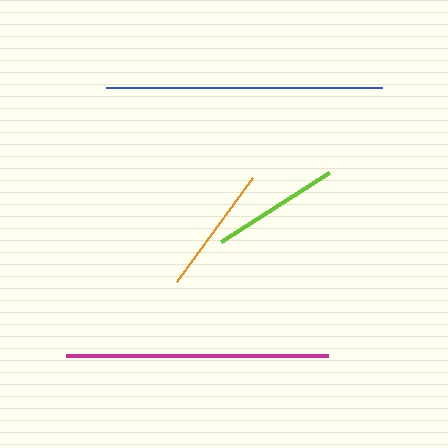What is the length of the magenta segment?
The magenta segment is approximately 262 pixels long.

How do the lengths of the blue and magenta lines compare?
The blue and magenta lines are approximately the same length.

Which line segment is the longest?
The blue line is the longest at approximately 276 pixels.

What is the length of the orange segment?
The orange segment is approximately 128 pixels long.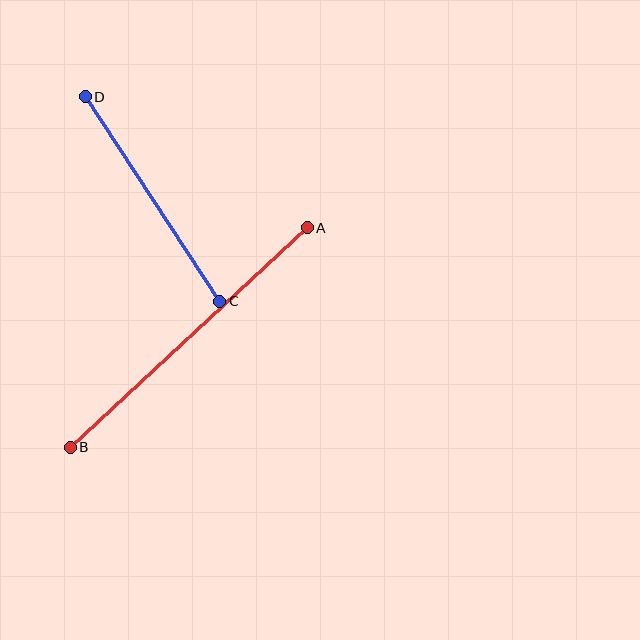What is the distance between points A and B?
The distance is approximately 323 pixels.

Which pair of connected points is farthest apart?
Points A and B are farthest apart.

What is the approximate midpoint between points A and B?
The midpoint is at approximately (189, 337) pixels.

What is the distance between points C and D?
The distance is approximately 245 pixels.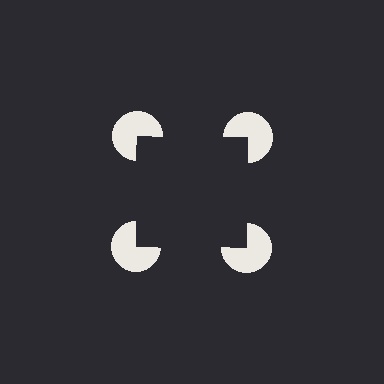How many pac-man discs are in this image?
There are 4 — one at each vertex of the illusory square.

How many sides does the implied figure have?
4 sides.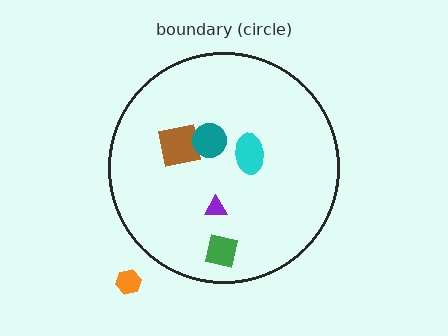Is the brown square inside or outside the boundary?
Inside.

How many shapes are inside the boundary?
5 inside, 1 outside.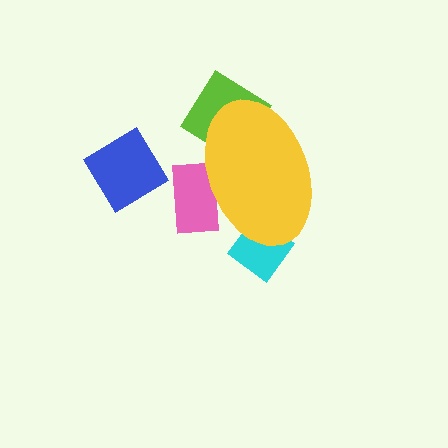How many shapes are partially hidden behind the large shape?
3 shapes are partially hidden.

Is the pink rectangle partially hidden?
Yes, the pink rectangle is partially hidden behind the yellow ellipse.